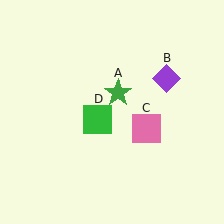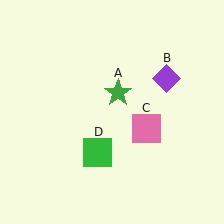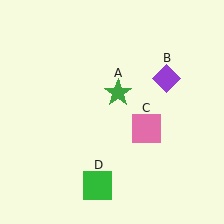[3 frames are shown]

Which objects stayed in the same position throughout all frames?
Green star (object A) and purple diamond (object B) and pink square (object C) remained stationary.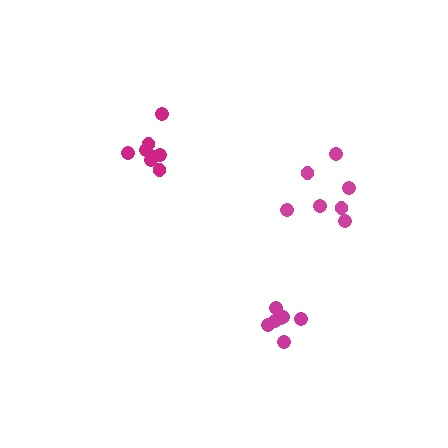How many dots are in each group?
Group 1: 7 dots, Group 2: 7 dots, Group 3: 8 dots (22 total).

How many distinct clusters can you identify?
There are 3 distinct clusters.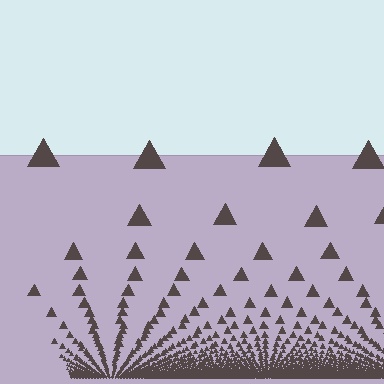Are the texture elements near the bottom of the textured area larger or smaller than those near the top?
Smaller. The gradient is inverted — elements near the bottom are smaller and denser.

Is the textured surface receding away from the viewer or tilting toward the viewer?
The surface appears to tilt toward the viewer. Texture elements get larger and sparser toward the top.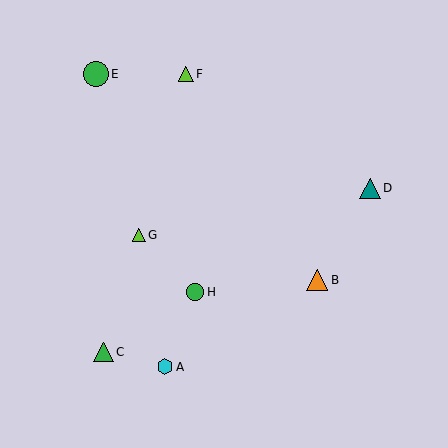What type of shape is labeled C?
Shape C is a green triangle.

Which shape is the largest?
The green circle (labeled E) is the largest.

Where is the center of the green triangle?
The center of the green triangle is at (104, 352).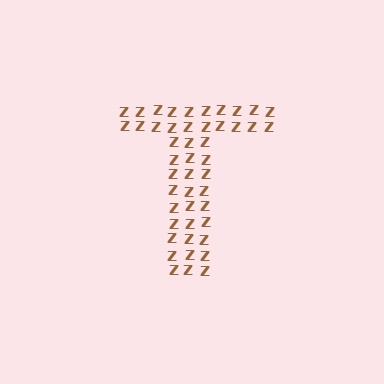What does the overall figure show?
The overall figure shows the letter T.